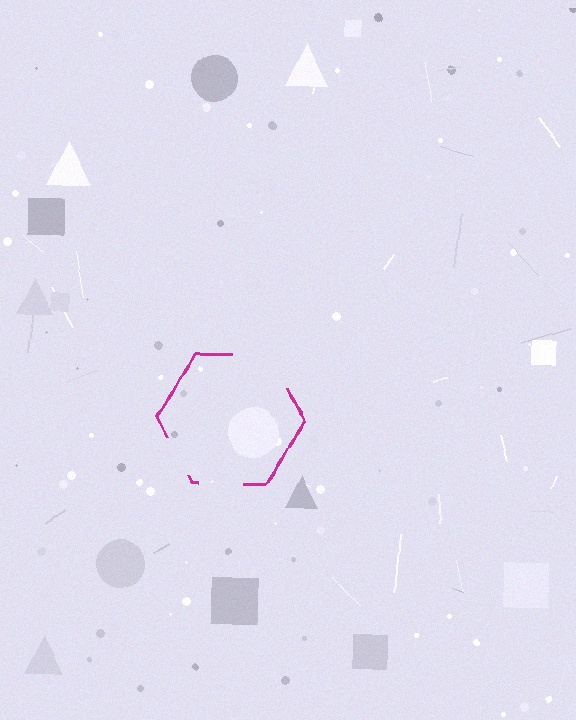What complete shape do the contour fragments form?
The contour fragments form a hexagon.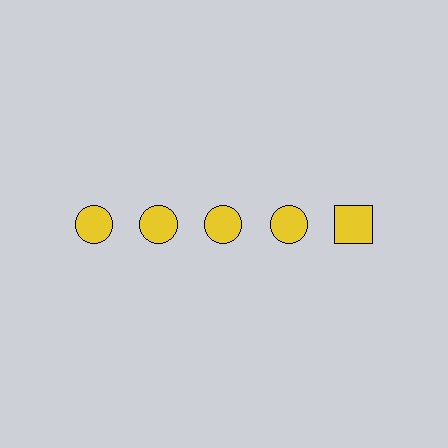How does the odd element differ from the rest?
It has a different shape: square instead of circle.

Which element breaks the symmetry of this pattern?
The yellow square in the top row, rightmost column breaks the symmetry. All other shapes are yellow circles.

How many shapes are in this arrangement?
There are 5 shapes arranged in a grid pattern.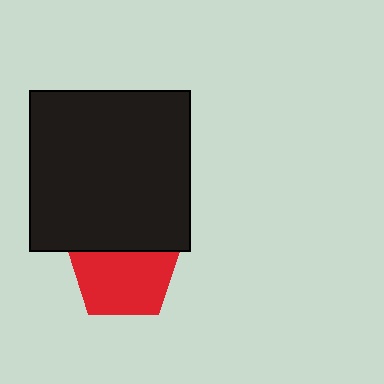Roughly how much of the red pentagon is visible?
Most of it is visible (roughly 68%).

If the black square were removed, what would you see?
You would see the complete red pentagon.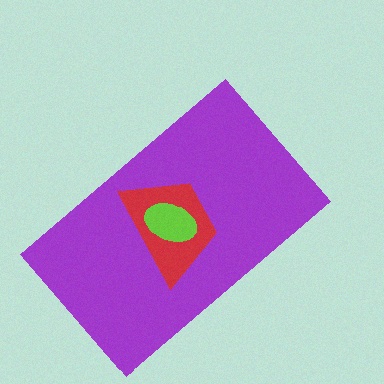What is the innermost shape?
The lime ellipse.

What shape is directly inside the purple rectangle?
The red trapezoid.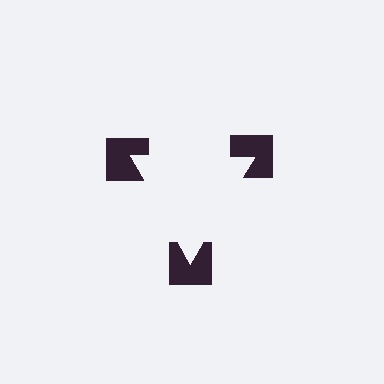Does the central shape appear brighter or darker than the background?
It typically appears slightly brighter than the background, even though no actual brightness change is drawn.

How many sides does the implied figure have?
3 sides.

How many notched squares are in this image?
There are 3 — one at each vertex of the illusory triangle.